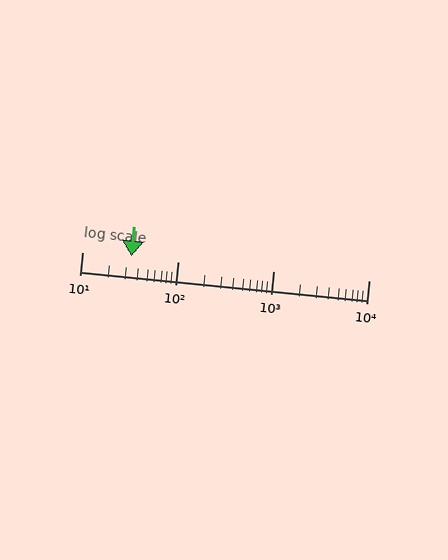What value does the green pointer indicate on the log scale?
The pointer indicates approximately 33.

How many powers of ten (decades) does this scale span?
The scale spans 3 decades, from 10 to 10000.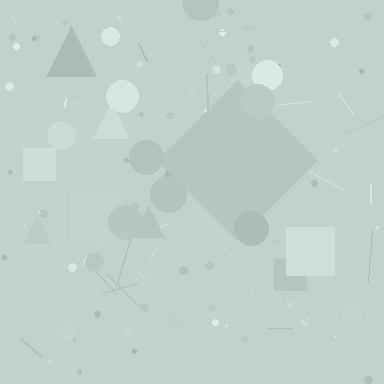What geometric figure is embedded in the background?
A diamond is embedded in the background.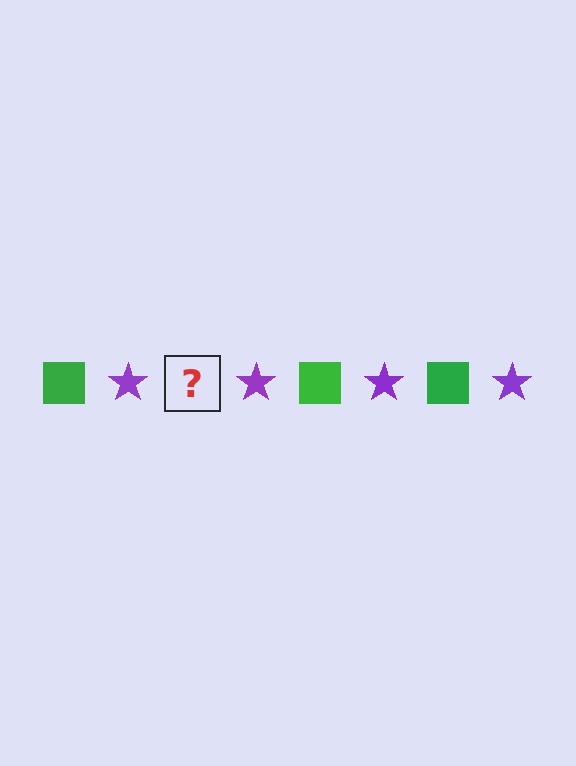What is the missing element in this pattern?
The missing element is a green square.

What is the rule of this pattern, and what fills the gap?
The rule is that the pattern alternates between green square and purple star. The gap should be filled with a green square.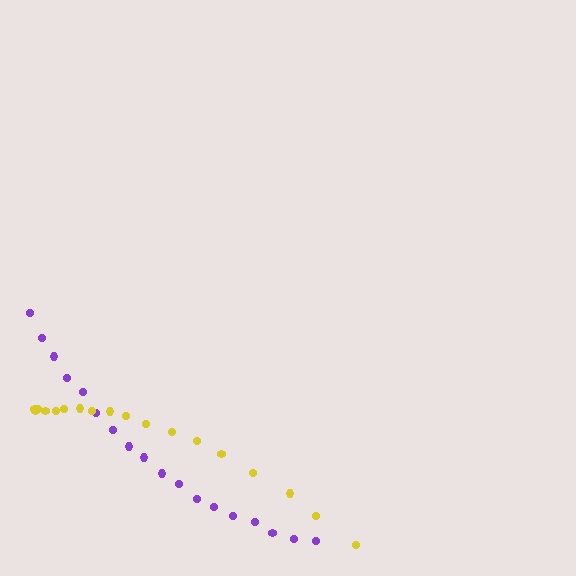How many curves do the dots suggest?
There are 2 distinct paths.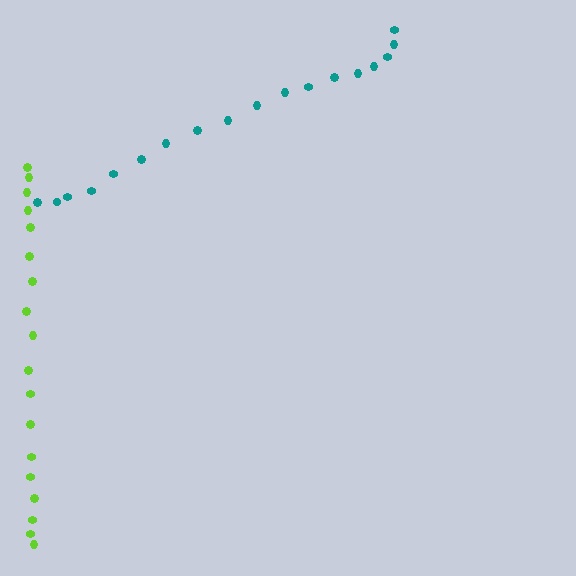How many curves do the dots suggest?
There are 2 distinct paths.